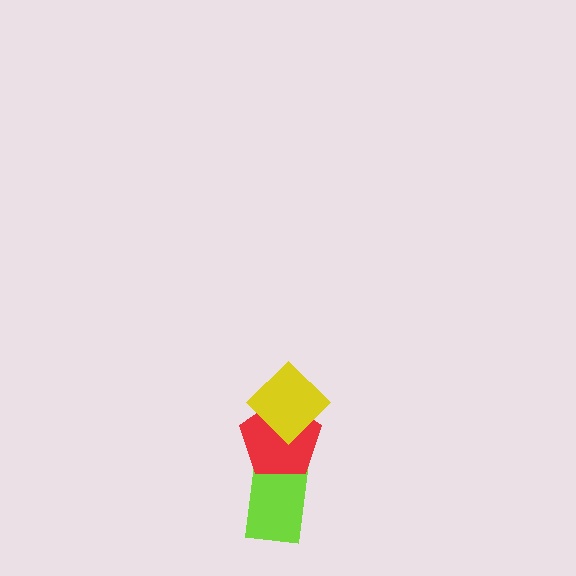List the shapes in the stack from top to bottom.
From top to bottom: the yellow diamond, the red pentagon, the lime rectangle.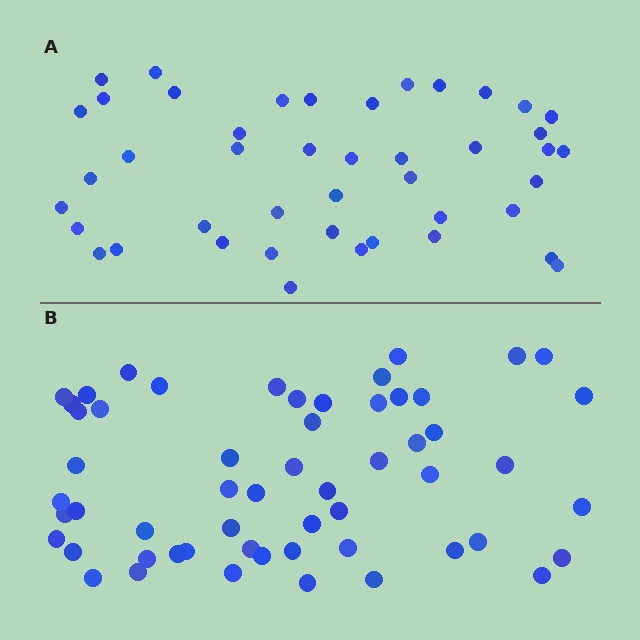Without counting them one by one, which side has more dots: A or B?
Region B (the bottom region) has more dots.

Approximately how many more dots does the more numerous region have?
Region B has roughly 12 or so more dots than region A.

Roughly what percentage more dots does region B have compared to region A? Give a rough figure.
About 25% more.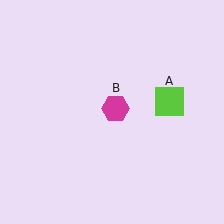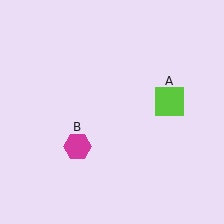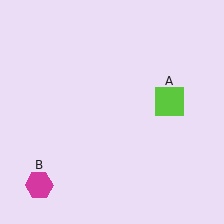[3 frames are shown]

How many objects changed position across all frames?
1 object changed position: magenta hexagon (object B).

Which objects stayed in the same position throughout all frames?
Lime square (object A) remained stationary.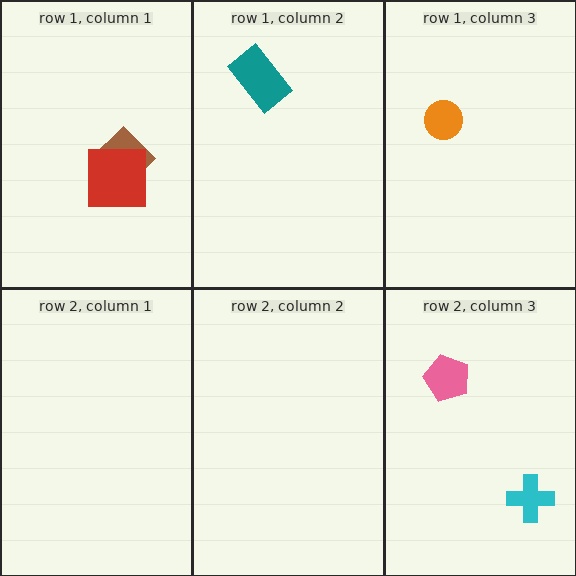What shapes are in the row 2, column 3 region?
The pink pentagon, the cyan cross.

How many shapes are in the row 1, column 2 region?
1.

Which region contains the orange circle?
The row 1, column 3 region.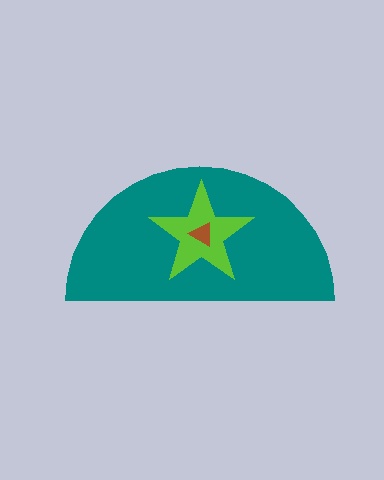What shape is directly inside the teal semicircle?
The lime star.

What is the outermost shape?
The teal semicircle.